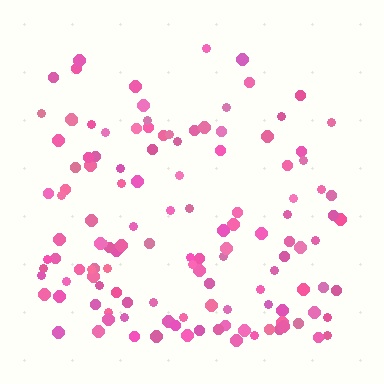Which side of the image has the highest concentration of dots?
The bottom.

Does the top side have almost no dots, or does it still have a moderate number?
Still a moderate number, just noticeably fewer than the bottom.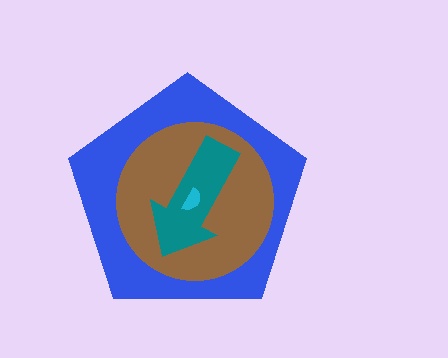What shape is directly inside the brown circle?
The teal arrow.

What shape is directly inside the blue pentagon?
The brown circle.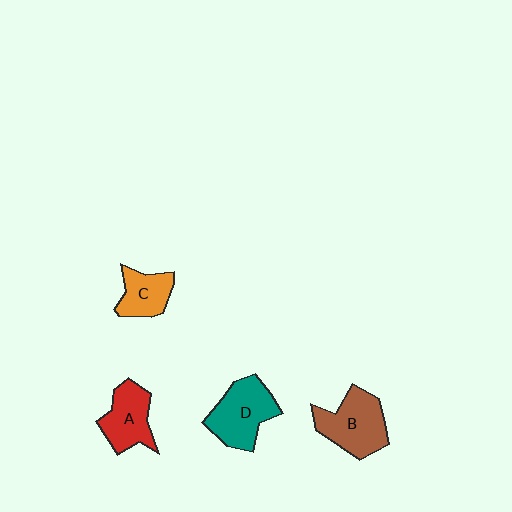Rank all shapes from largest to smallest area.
From largest to smallest: B (brown), D (teal), A (red), C (orange).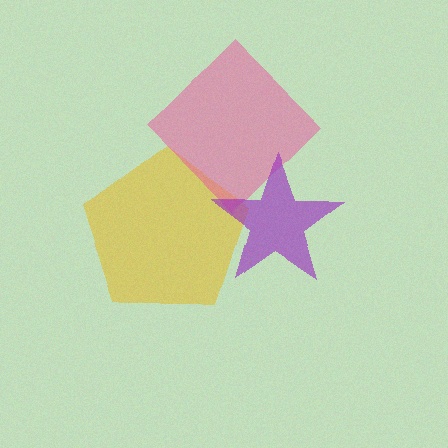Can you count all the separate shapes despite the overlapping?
Yes, there are 3 separate shapes.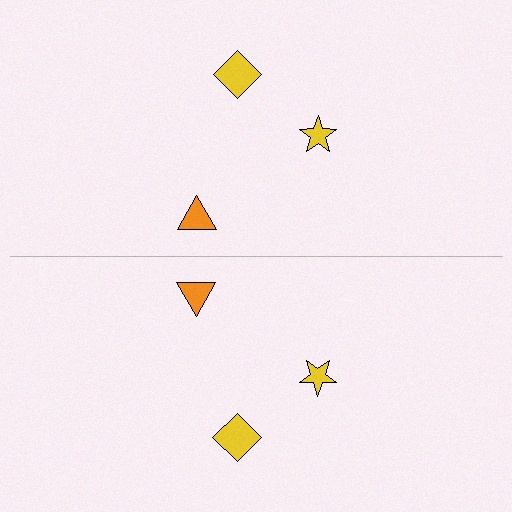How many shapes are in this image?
There are 6 shapes in this image.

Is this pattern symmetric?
Yes, this pattern has bilateral (reflection) symmetry.